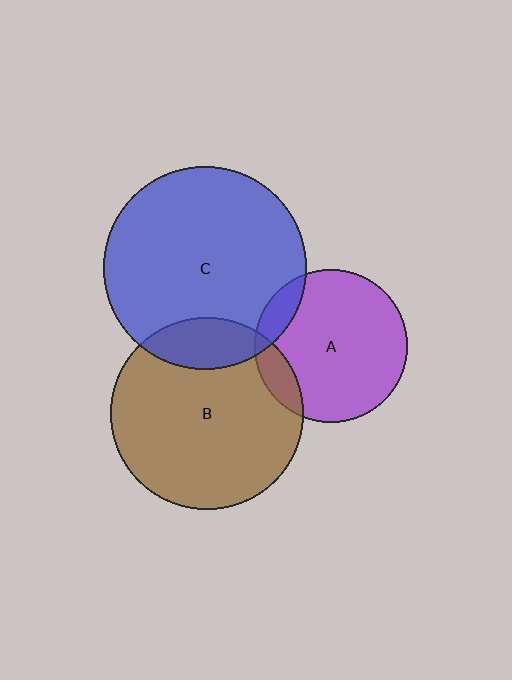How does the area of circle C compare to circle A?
Approximately 1.8 times.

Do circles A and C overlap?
Yes.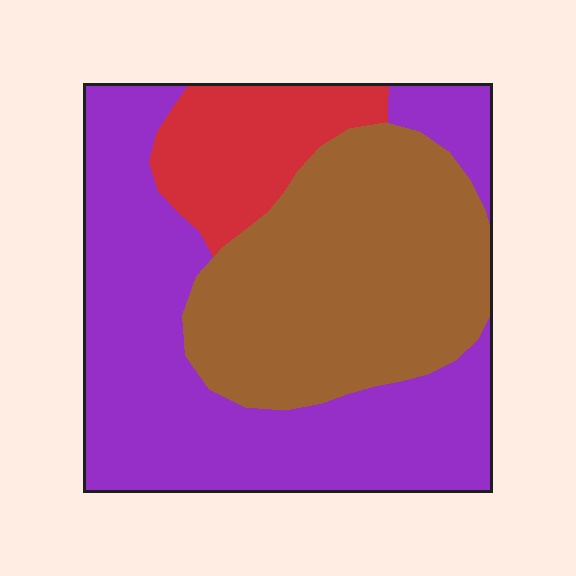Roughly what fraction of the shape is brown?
Brown takes up between a quarter and a half of the shape.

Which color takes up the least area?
Red, at roughly 15%.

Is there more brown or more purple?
Purple.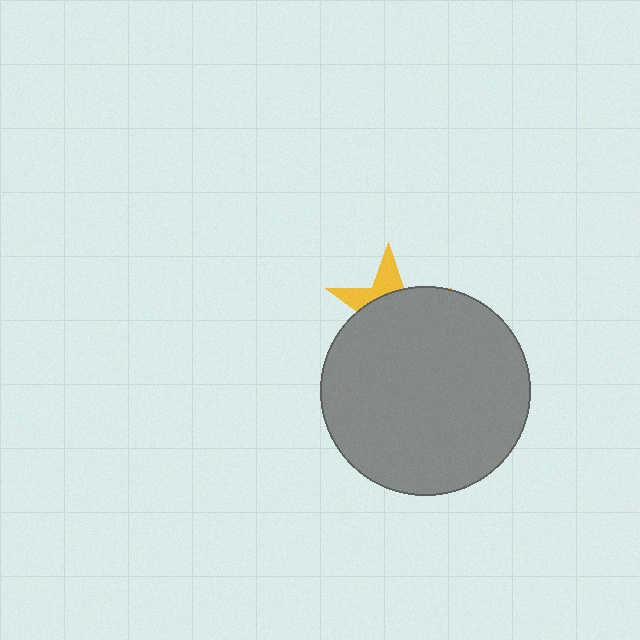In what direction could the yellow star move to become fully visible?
The yellow star could move up. That would shift it out from behind the gray circle entirely.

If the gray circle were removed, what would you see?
You would see the complete yellow star.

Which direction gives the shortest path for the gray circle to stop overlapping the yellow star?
Moving down gives the shortest separation.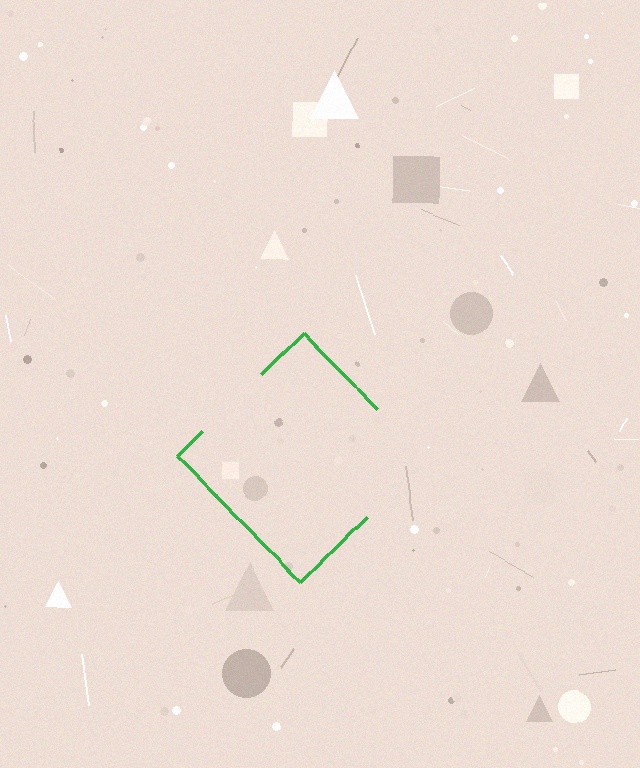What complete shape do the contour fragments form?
The contour fragments form a diamond.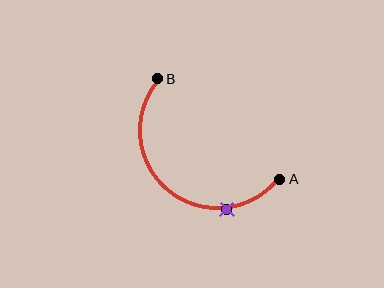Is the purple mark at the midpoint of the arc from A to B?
No. The purple mark lies on the arc but is closer to endpoint A. The arc midpoint would be at the point on the curve equidistant along the arc from both A and B.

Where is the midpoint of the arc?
The arc midpoint is the point on the curve farthest from the straight line joining A and B. It sits below and to the left of that line.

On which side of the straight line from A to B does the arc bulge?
The arc bulges below and to the left of the straight line connecting A and B.